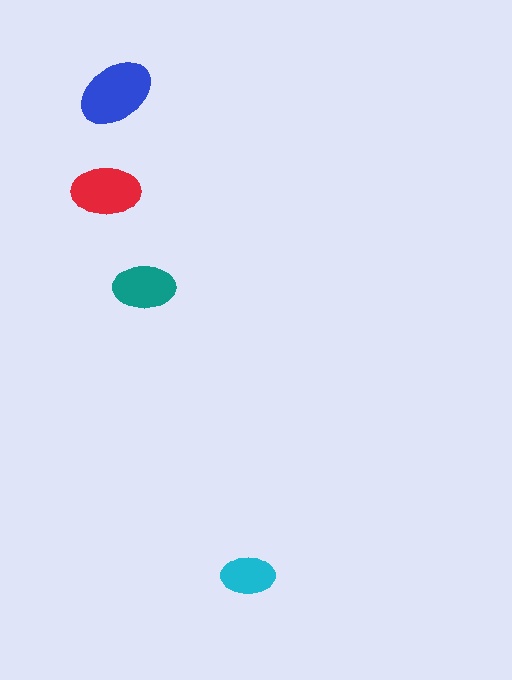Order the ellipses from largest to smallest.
the blue one, the red one, the teal one, the cyan one.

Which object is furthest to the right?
The cyan ellipse is rightmost.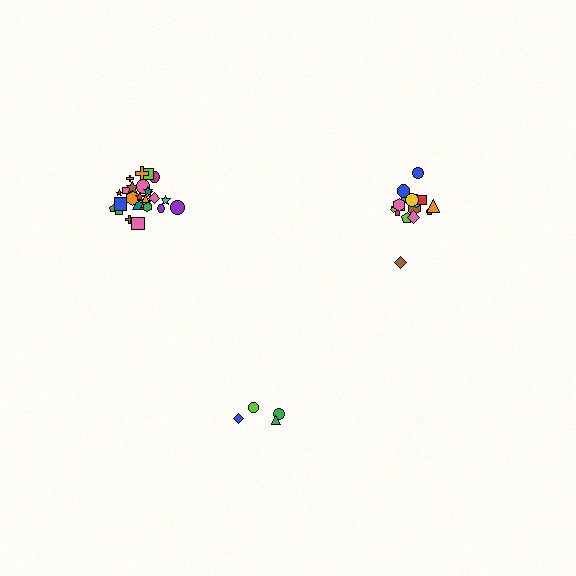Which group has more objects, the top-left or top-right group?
The top-left group.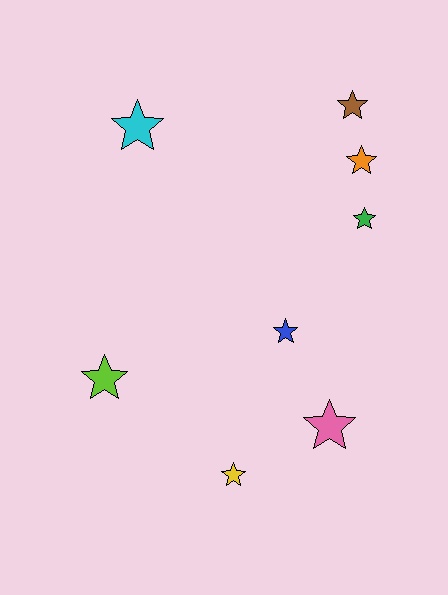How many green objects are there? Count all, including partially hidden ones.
There is 1 green object.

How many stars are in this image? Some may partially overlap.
There are 8 stars.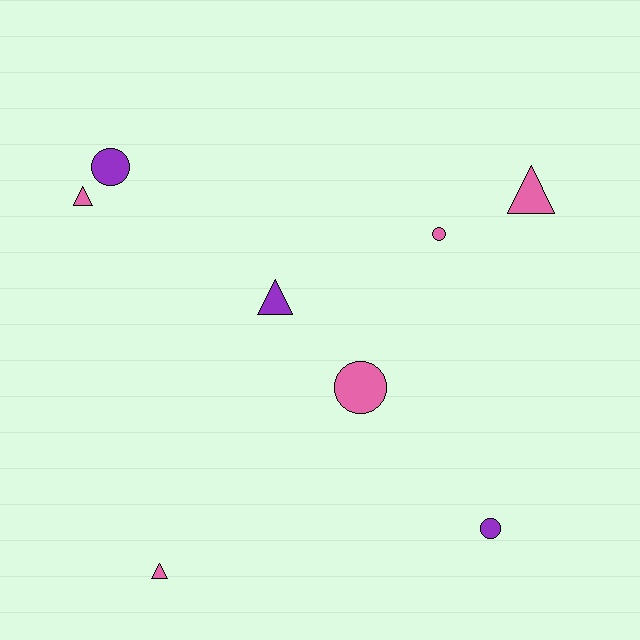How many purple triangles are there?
There is 1 purple triangle.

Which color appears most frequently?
Pink, with 5 objects.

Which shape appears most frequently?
Triangle, with 4 objects.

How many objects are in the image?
There are 8 objects.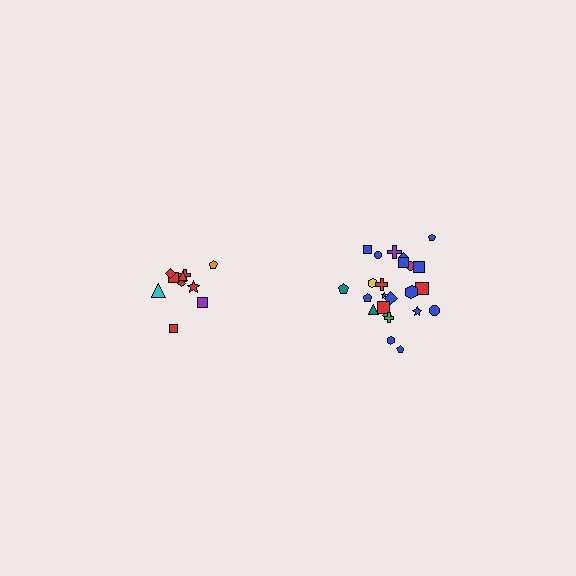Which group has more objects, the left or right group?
The right group.